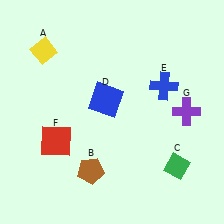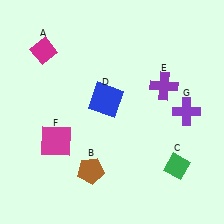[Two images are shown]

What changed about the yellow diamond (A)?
In Image 1, A is yellow. In Image 2, it changed to magenta.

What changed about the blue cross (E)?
In Image 1, E is blue. In Image 2, it changed to purple.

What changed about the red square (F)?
In Image 1, F is red. In Image 2, it changed to magenta.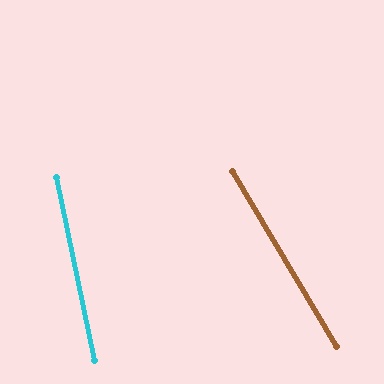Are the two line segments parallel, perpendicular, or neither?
Neither parallel nor perpendicular — they differ by about 19°.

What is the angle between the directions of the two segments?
Approximately 19 degrees.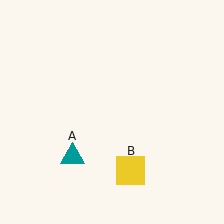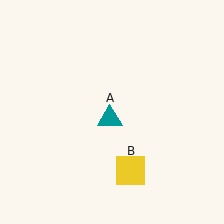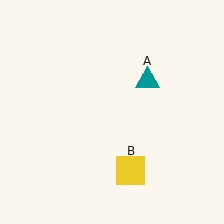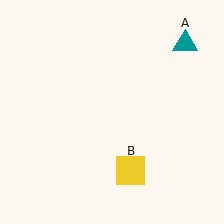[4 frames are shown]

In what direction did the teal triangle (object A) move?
The teal triangle (object A) moved up and to the right.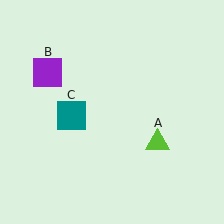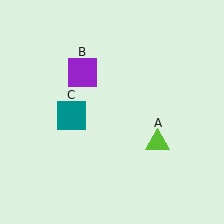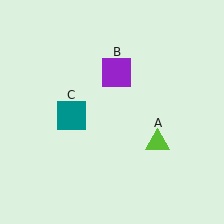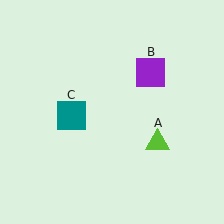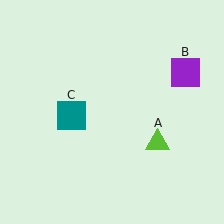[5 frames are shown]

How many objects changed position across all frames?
1 object changed position: purple square (object B).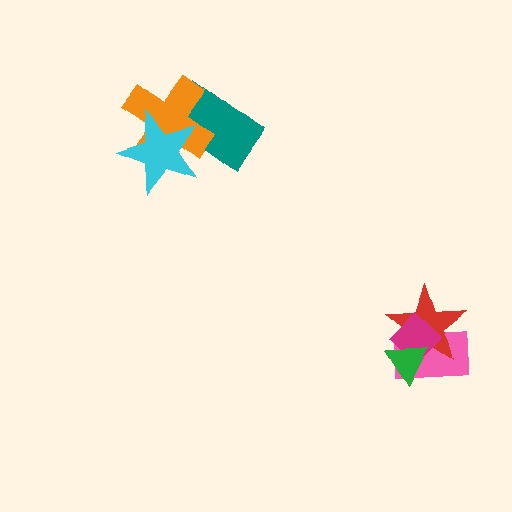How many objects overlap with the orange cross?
2 objects overlap with the orange cross.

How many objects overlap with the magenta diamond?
3 objects overlap with the magenta diamond.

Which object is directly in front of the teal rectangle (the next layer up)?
The orange cross is directly in front of the teal rectangle.